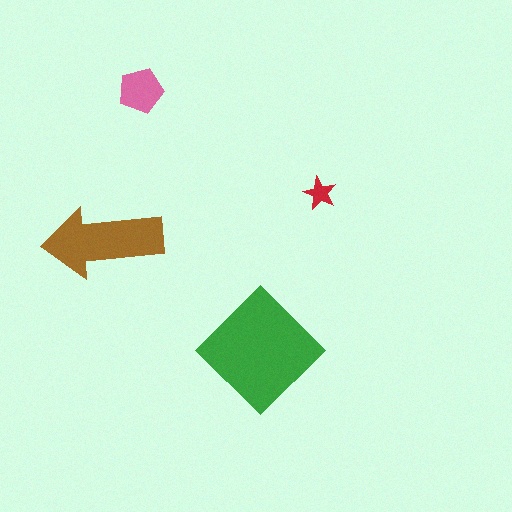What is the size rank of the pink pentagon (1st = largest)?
3rd.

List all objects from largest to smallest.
The green diamond, the brown arrow, the pink pentagon, the red star.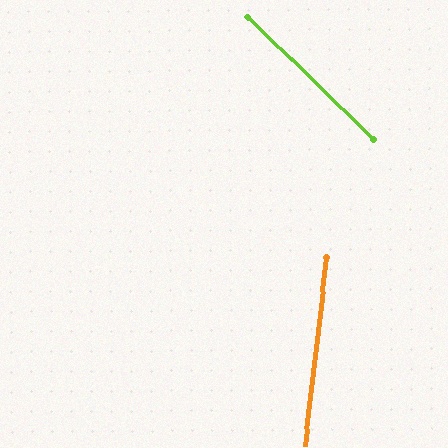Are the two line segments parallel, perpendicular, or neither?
Neither parallel nor perpendicular — they differ by about 53°.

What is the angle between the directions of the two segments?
Approximately 53 degrees.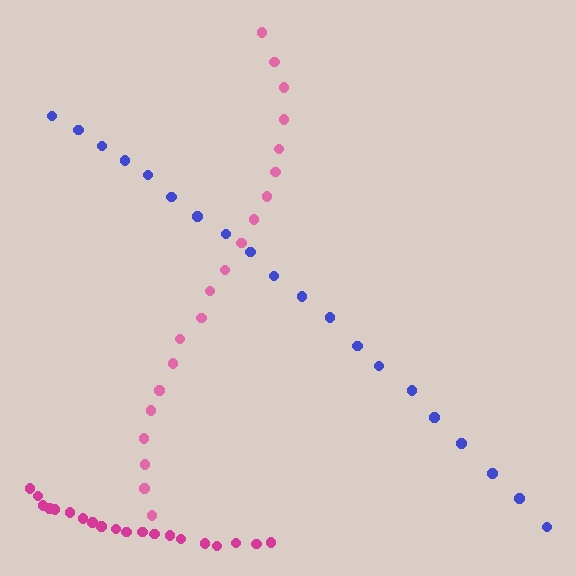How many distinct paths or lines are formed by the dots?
There are 3 distinct paths.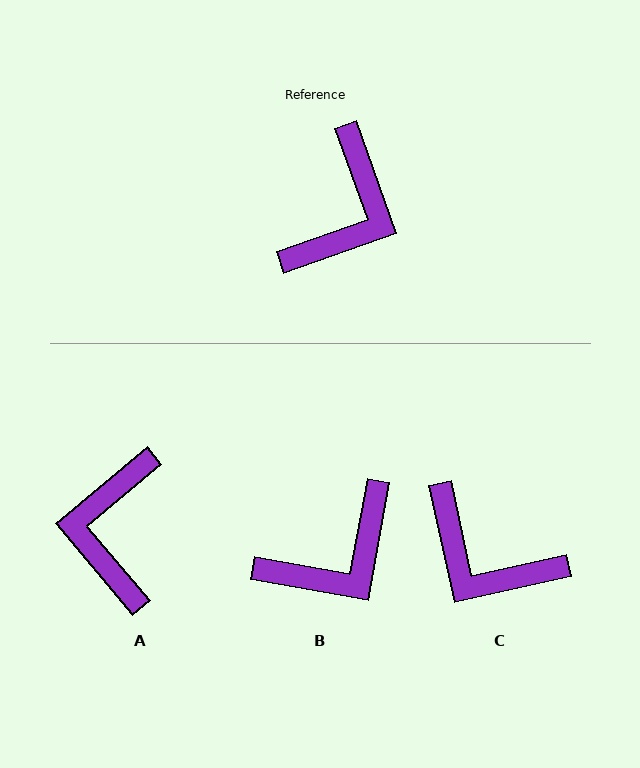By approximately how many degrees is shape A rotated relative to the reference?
Approximately 160 degrees clockwise.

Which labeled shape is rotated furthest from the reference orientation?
A, about 160 degrees away.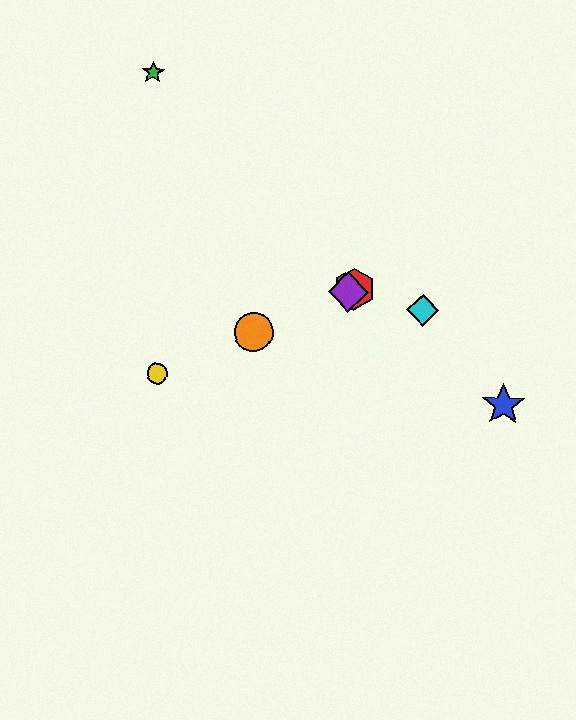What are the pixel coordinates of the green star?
The green star is at (153, 73).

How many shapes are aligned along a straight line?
4 shapes (the red hexagon, the yellow circle, the purple diamond, the orange circle) are aligned along a straight line.